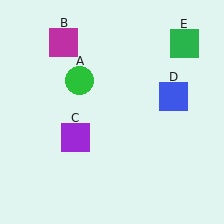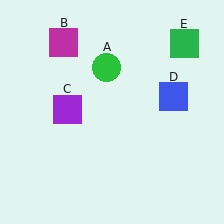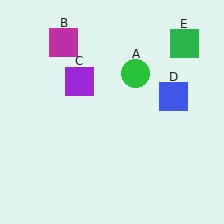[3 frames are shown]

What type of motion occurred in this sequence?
The green circle (object A), purple square (object C) rotated clockwise around the center of the scene.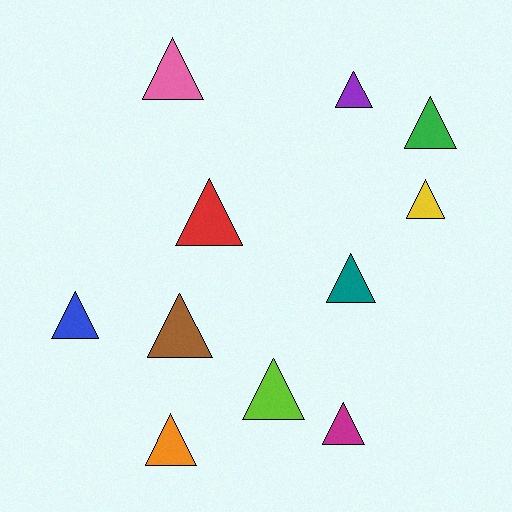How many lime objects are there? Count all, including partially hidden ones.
There is 1 lime object.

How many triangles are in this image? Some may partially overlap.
There are 11 triangles.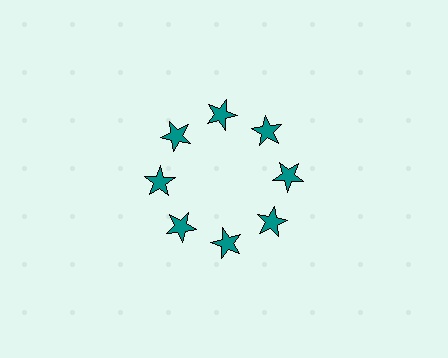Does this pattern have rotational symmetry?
Yes, this pattern has 8-fold rotational symmetry. It looks the same after rotating 45 degrees around the center.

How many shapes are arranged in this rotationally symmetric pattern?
There are 8 shapes, arranged in 8 groups of 1.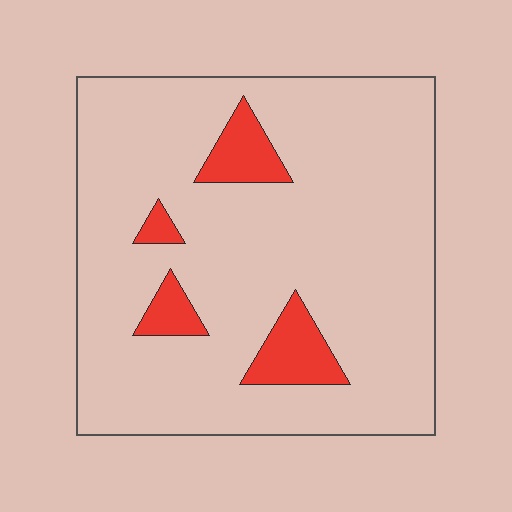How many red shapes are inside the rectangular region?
4.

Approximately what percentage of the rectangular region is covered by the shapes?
Approximately 10%.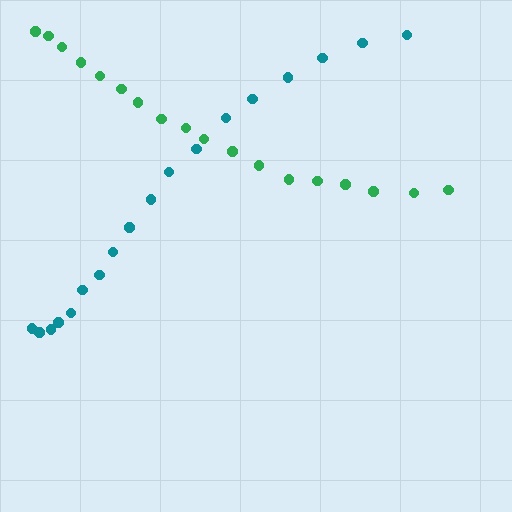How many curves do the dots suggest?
There are 2 distinct paths.